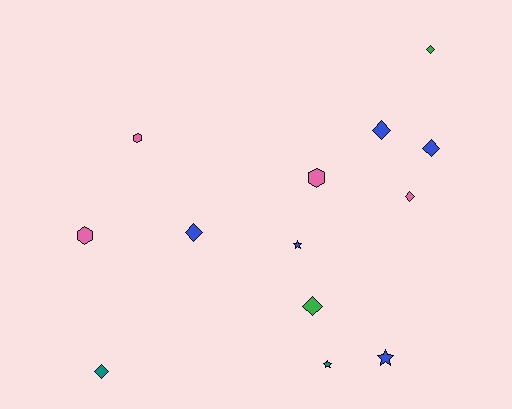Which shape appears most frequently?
Diamond, with 7 objects.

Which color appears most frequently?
Blue, with 5 objects.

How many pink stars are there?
There are no pink stars.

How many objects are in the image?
There are 13 objects.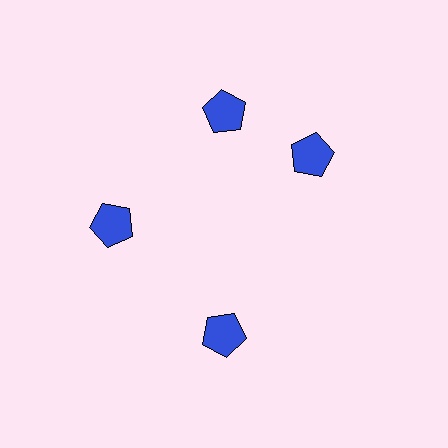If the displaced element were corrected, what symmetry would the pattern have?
It would have 4-fold rotational symmetry — the pattern would map onto itself every 90 degrees.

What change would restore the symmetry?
The symmetry would be restored by rotating it back into even spacing with its neighbors so that all 4 pentagons sit at equal angles and equal distance from the center.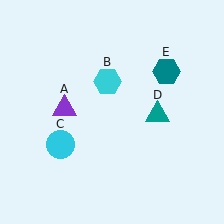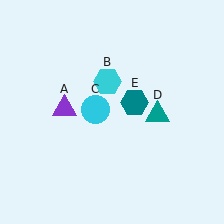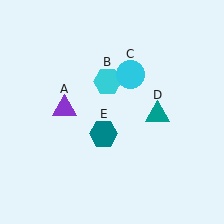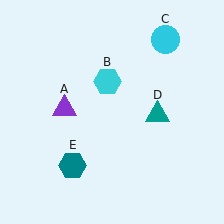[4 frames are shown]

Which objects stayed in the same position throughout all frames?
Purple triangle (object A) and cyan hexagon (object B) and teal triangle (object D) remained stationary.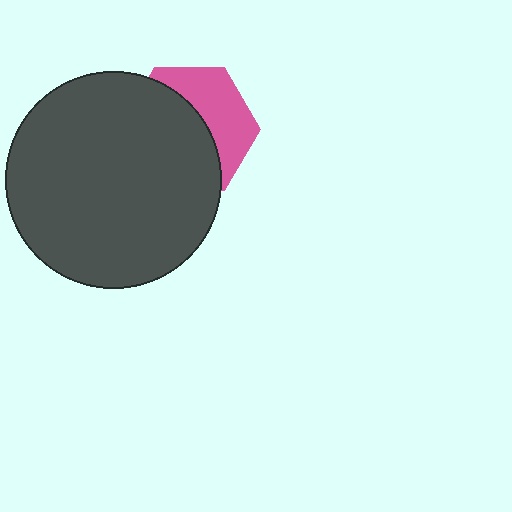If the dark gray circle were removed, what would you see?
You would see the complete pink hexagon.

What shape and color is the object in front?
The object in front is a dark gray circle.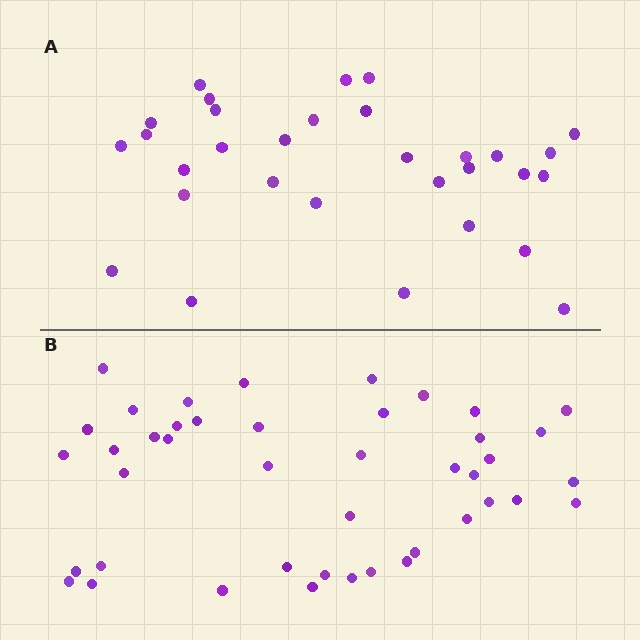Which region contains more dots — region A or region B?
Region B (the bottom region) has more dots.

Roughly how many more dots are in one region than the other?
Region B has roughly 12 or so more dots than region A.